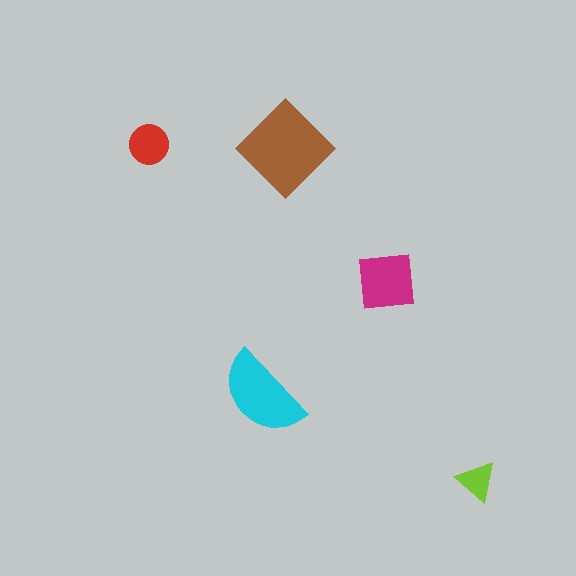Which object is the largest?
The brown diamond.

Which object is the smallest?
The lime triangle.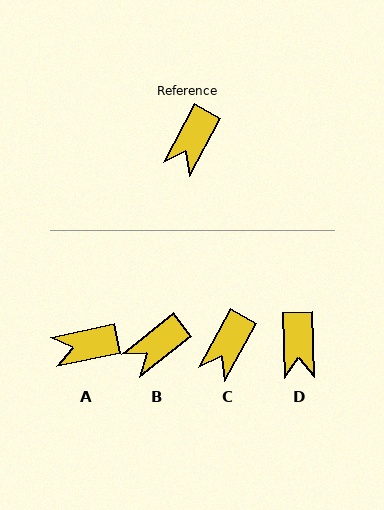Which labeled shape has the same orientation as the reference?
C.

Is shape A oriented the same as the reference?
No, it is off by about 50 degrees.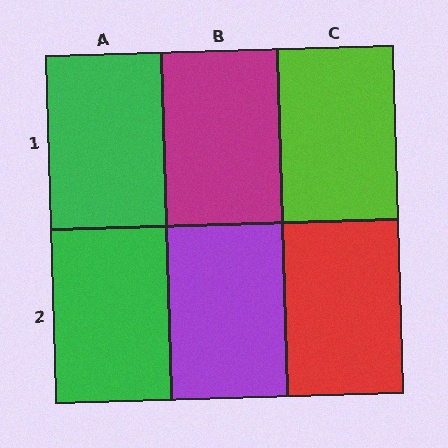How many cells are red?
1 cell is red.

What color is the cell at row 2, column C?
Red.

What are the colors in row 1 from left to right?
Green, magenta, lime.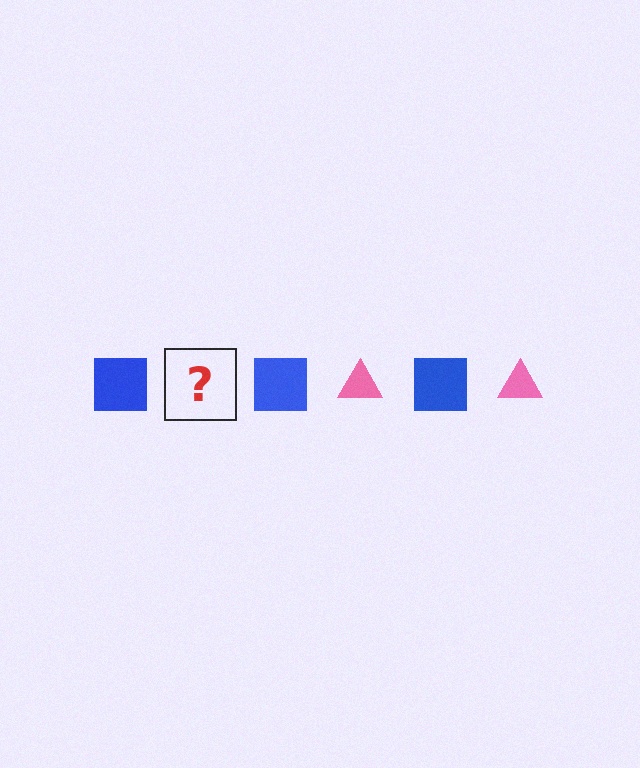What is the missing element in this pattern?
The missing element is a pink triangle.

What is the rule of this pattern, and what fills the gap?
The rule is that the pattern alternates between blue square and pink triangle. The gap should be filled with a pink triangle.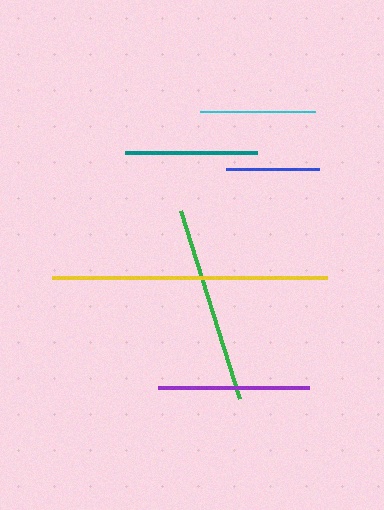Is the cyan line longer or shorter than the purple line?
The purple line is longer than the cyan line.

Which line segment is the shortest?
The blue line is the shortest at approximately 93 pixels.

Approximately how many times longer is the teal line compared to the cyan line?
The teal line is approximately 1.1 times the length of the cyan line.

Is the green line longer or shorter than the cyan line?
The green line is longer than the cyan line.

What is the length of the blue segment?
The blue segment is approximately 93 pixels long.